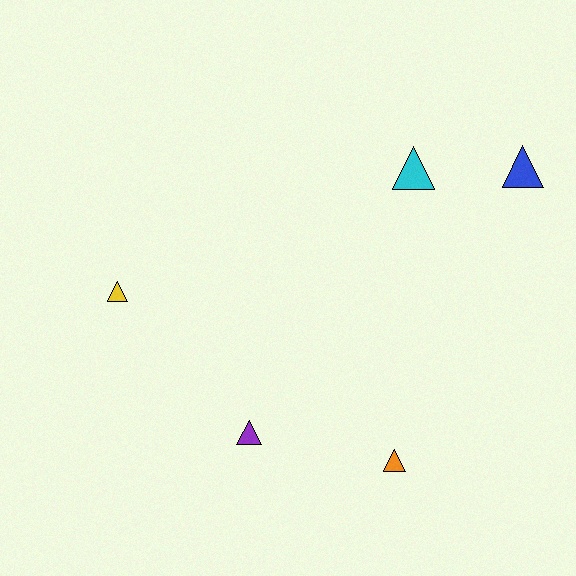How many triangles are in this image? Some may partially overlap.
There are 5 triangles.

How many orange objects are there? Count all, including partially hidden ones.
There is 1 orange object.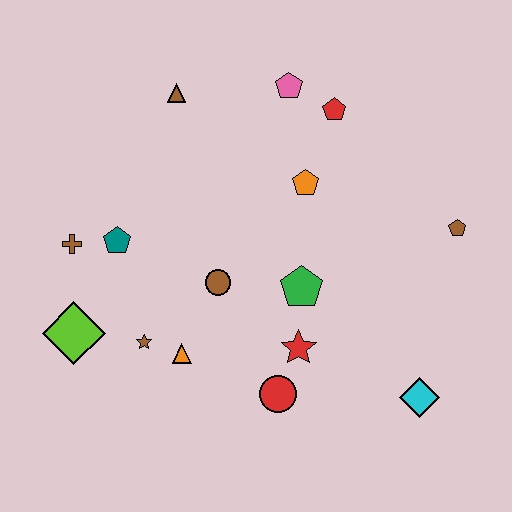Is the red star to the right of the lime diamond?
Yes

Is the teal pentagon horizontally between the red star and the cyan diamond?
No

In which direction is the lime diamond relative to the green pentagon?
The lime diamond is to the left of the green pentagon.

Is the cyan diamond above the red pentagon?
No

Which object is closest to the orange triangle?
The brown star is closest to the orange triangle.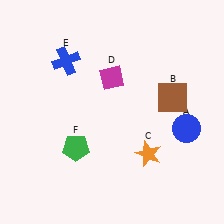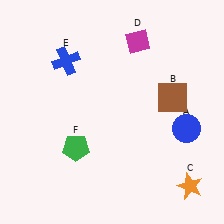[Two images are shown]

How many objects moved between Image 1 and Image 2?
2 objects moved between the two images.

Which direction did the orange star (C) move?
The orange star (C) moved right.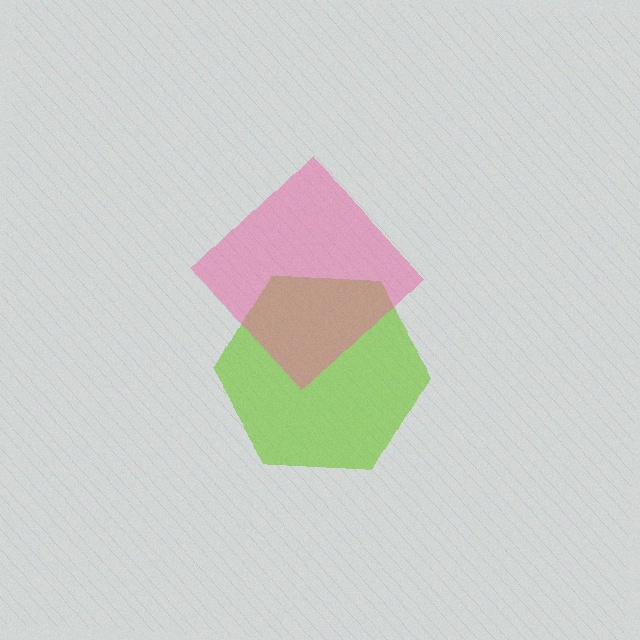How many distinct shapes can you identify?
There are 2 distinct shapes: a lime hexagon, a pink diamond.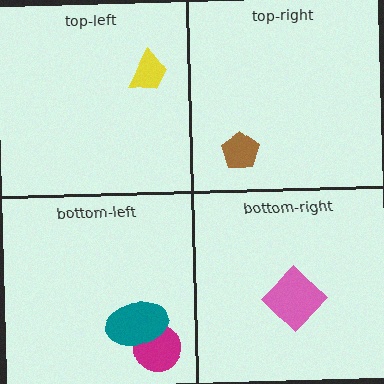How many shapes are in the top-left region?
1.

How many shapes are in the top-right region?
1.